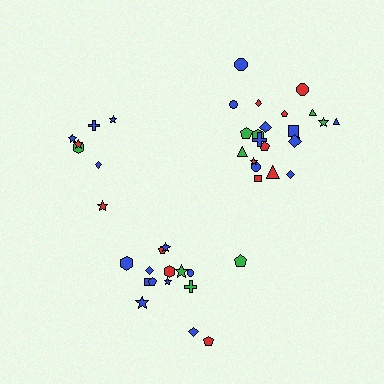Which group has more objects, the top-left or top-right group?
The top-right group.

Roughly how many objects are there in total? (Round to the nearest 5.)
Roughly 45 objects in total.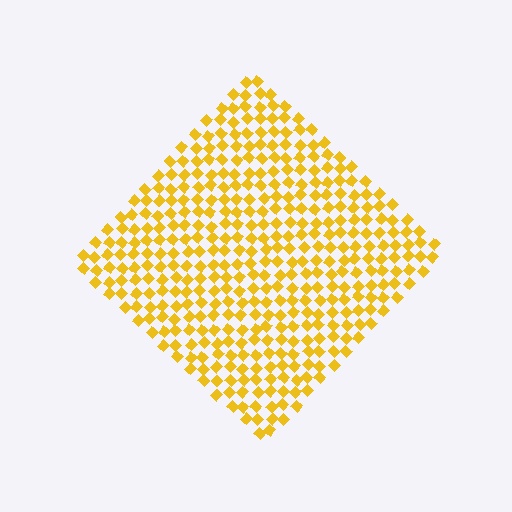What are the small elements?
The small elements are diamonds.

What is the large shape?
The large shape is a diamond.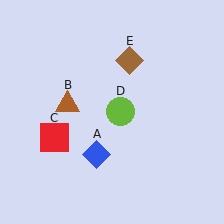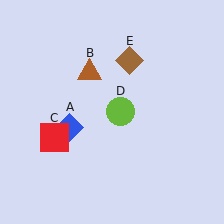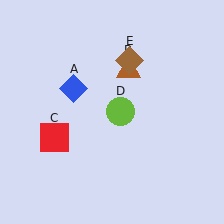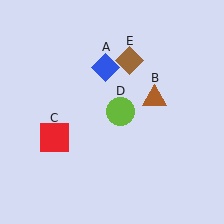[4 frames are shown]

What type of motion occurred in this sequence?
The blue diamond (object A), brown triangle (object B) rotated clockwise around the center of the scene.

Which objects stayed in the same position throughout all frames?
Red square (object C) and lime circle (object D) and brown diamond (object E) remained stationary.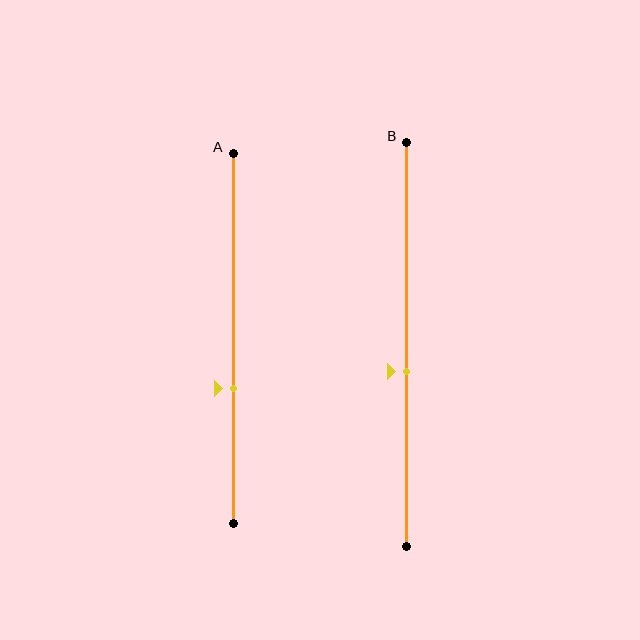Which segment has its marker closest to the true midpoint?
Segment B has its marker closest to the true midpoint.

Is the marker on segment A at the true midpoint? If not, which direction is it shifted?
No, the marker on segment A is shifted downward by about 13% of the segment length.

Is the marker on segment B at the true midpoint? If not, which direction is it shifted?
No, the marker on segment B is shifted downward by about 7% of the segment length.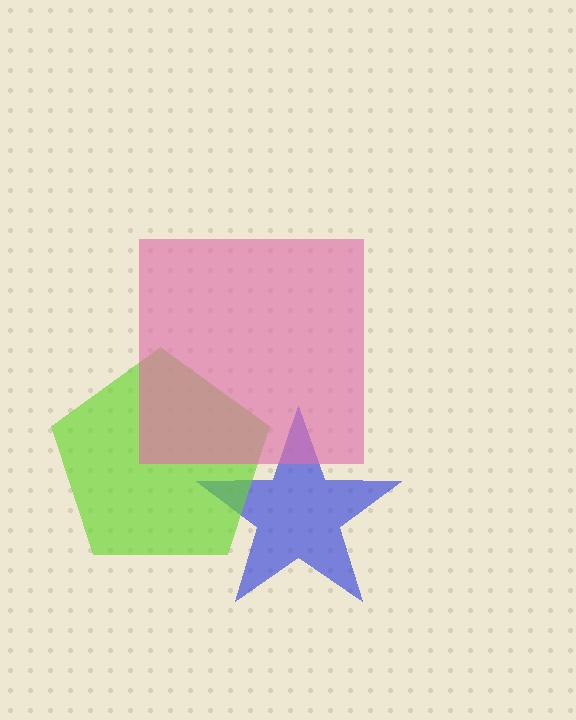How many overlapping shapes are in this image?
There are 3 overlapping shapes in the image.